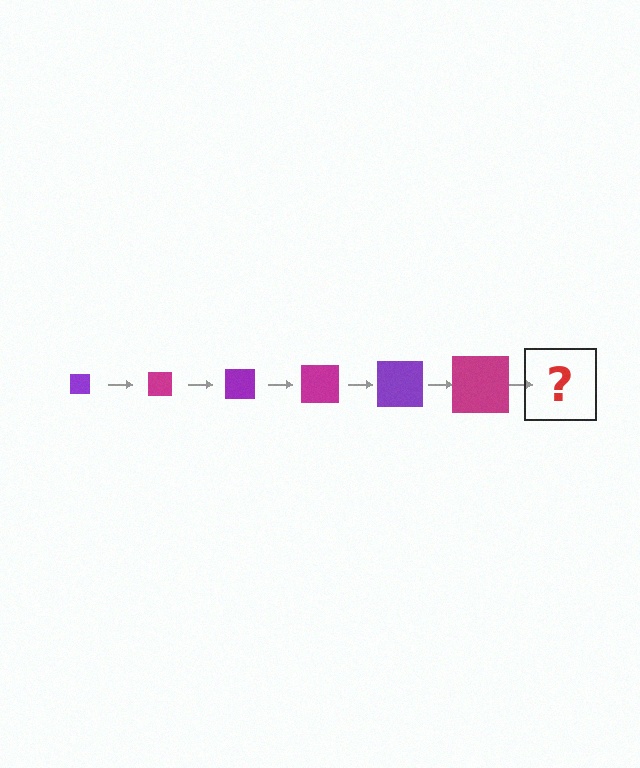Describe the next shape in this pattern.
It should be a purple square, larger than the previous one.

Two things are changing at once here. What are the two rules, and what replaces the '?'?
The two rules are that the square grows larger each step and the color cycles through purple and magenta. The '?' should be a purple square, larger than the previous one.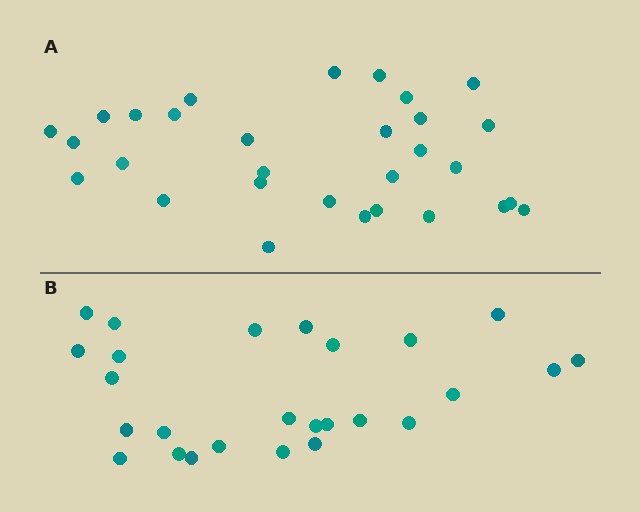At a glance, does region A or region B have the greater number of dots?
Region A (the top region) has more dots.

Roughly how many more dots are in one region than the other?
Region A has about 4 more dots than region B.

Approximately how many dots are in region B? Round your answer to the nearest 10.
About 30 dots. (The exact count is 26, which rounds to 30.)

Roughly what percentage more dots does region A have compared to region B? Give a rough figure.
About 15% more.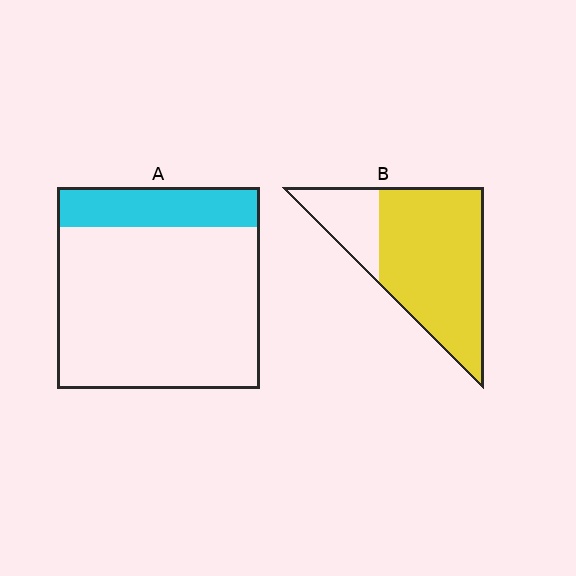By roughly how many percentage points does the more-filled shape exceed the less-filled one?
By roughly 55 percentage points (B over A).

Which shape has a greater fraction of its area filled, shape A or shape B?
Shape B.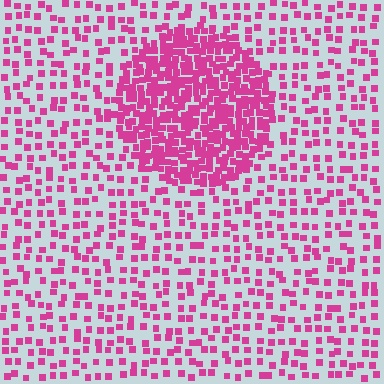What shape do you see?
I see a circle.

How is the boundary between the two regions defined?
The boundary is defined by a change in element density (approximately 2.8x ratio). All elements are the same color, size, and shape.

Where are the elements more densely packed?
The elements are more densely packed inside the circle boundary.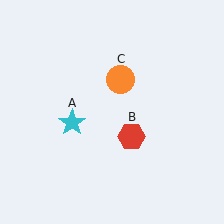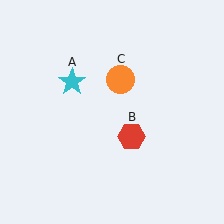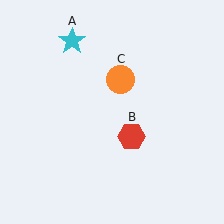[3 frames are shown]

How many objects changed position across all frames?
1 object changed position: cyan star (object A).